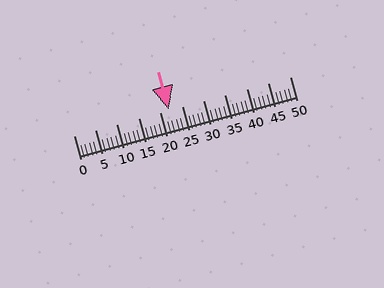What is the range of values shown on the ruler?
The ruler shows values from 0 to 50.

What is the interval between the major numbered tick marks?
The major tick marks are spaced 5 units apart.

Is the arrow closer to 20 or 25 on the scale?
The arrow is closer to 20.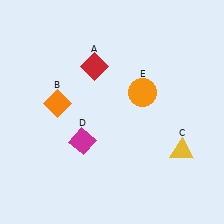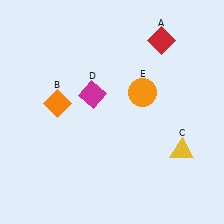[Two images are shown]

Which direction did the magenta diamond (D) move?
The magenta diamond (D) moved up.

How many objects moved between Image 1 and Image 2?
2 objects moved between the two images.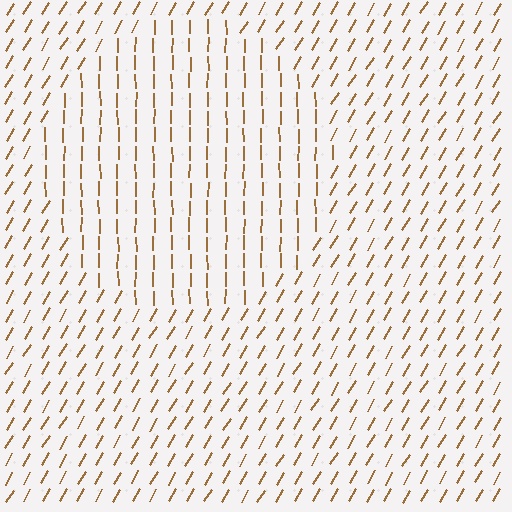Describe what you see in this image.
The image is filled with small brown line segments. A circle region in the image has lines oriented differently from the surrounding lines, creating a visible texture boundary.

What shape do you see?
I see a circle.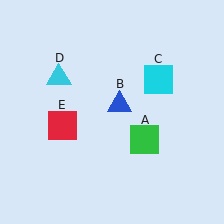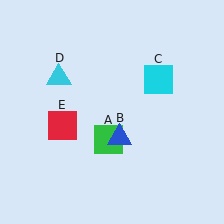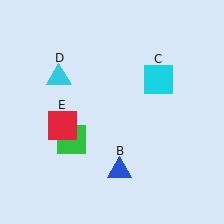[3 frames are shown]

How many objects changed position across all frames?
2 objects changed position: green square (object A), blue triangle (object B).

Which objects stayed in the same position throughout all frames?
Cyan square (object C) and cyan triangle (object D) and red square (object E) remained stationary.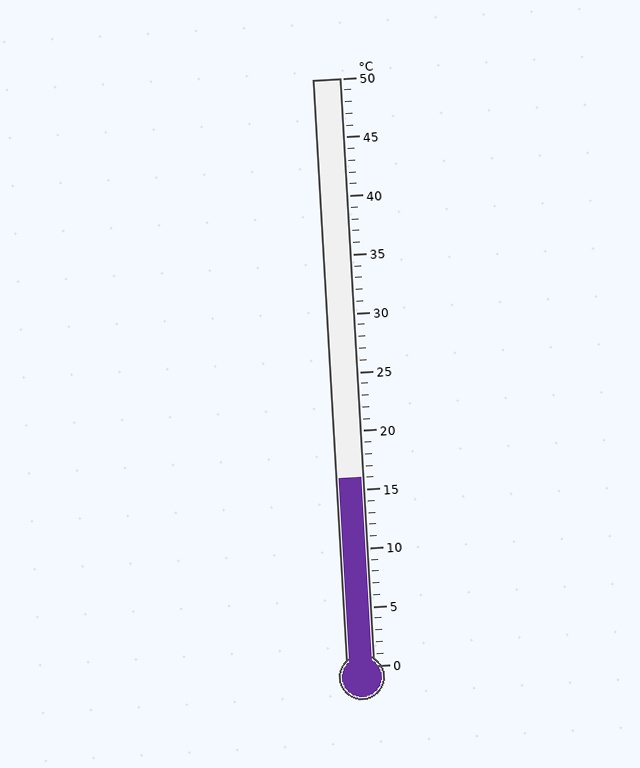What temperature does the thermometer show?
The thermometer shows approximately 16°C.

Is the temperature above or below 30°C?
The temperature is below 30°C.